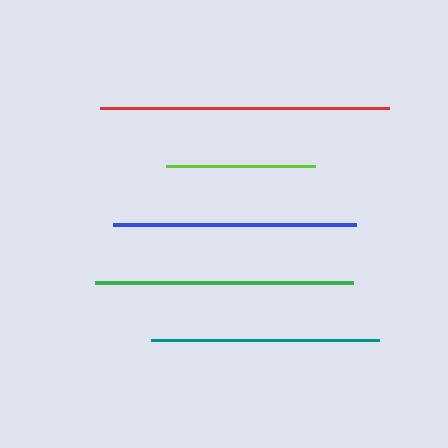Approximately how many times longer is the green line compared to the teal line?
The green line is approximately 1.1 times the length of the teal line.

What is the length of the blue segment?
The blue segment is approximately 243 pixels long.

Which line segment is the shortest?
The lime line is the shortest at approximately 149 pixels.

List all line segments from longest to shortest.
From longest to shortest: red, green, blue, teal, lime.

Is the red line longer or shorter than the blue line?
The red line is longer than the blue line.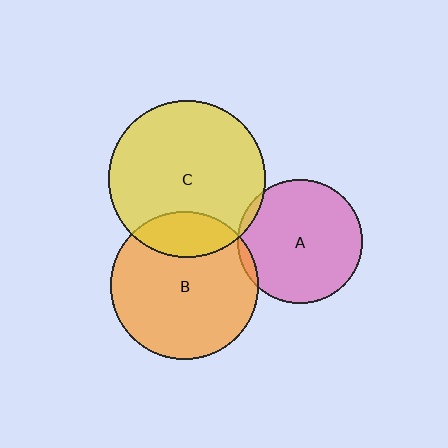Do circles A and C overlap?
Yes.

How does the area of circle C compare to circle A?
Approximately 1.6 times.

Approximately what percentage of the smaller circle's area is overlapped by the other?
Approximately 5%.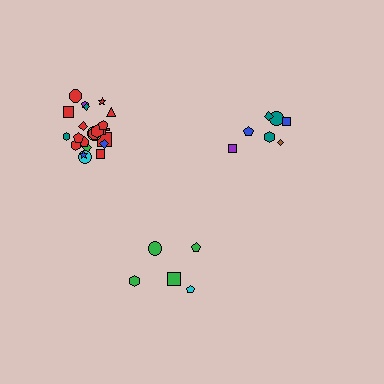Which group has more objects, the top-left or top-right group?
The top-left group.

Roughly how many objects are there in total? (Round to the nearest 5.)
Roughly 35 objects in total.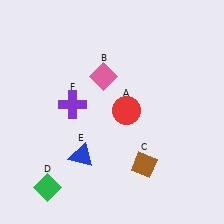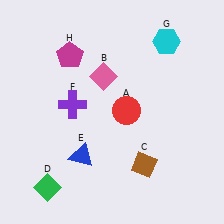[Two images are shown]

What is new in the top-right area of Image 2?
A cyan hexagon (G) was added in the top-right area of Image 2.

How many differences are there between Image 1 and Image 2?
There are 2 differences between the two images.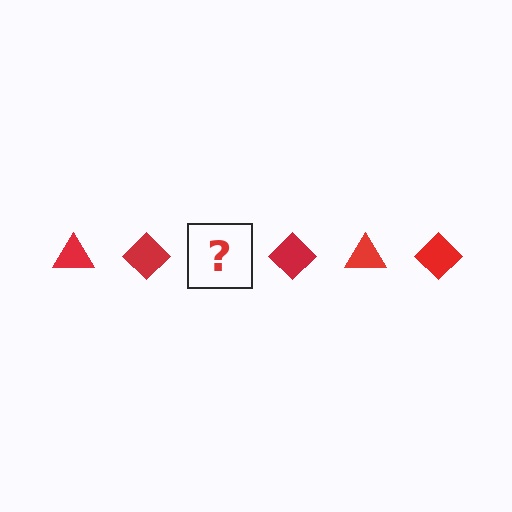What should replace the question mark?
The question mark should be replaced with a red triangle.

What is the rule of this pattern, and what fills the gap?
The rule is that the pattern cycles through triangle, diamond shapes in red. The gap should be filled with a red triangle.